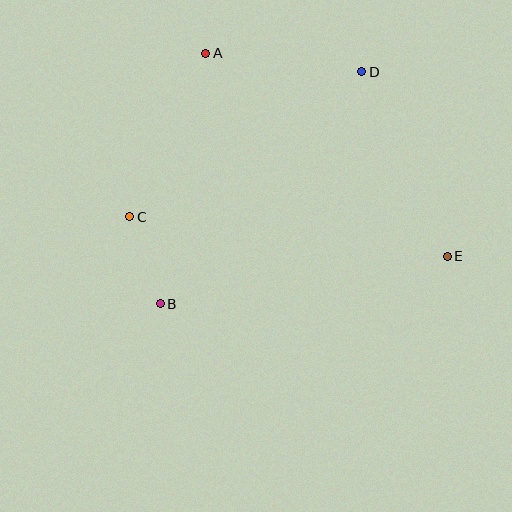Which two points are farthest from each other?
Points C and E are farthest from each other.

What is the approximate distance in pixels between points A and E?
The distance between A and E is approximately 316 pixels.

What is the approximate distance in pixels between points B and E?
The distance between B and E is approximately 291 pixels.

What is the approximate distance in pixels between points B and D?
The distance between B and D is approximately 307 pixels.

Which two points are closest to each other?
Points B and C are closest to each other.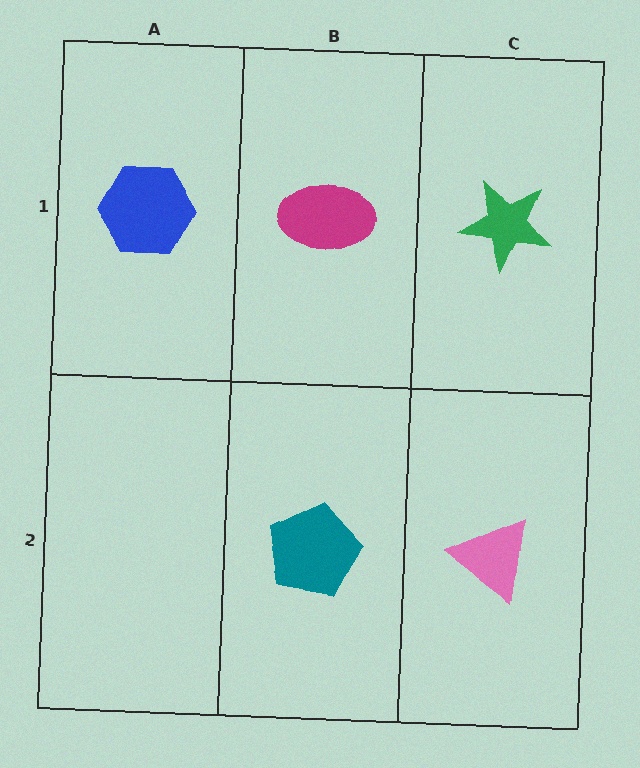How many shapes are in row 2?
2 shapes.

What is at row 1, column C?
A green star.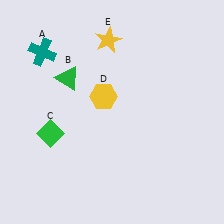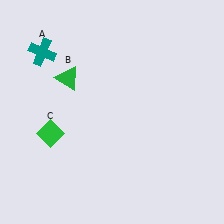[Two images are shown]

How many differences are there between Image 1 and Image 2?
There are 2 differences between the two images.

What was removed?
The yellow star (E), the yellow hexagon (D) were removed in Image 2.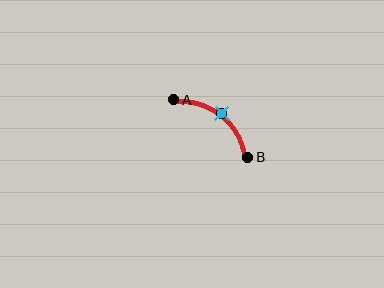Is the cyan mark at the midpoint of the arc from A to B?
Yes. The cyan mark lies on the arc at equal arc-length from both A and B — it is the arc midpoint.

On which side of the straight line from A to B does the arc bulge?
The arc bulges above and to the right of the straight line connecting A and B.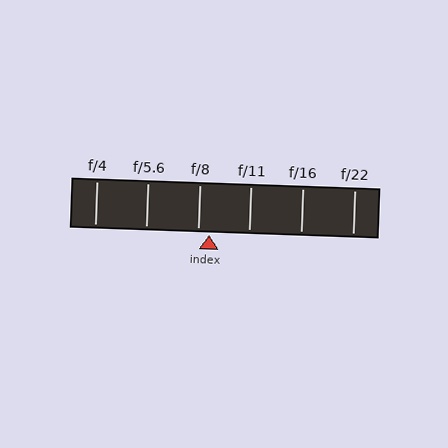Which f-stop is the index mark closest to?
The index mark is closest to f/8.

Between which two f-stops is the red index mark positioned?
The index mark is between f/8 and f/11.